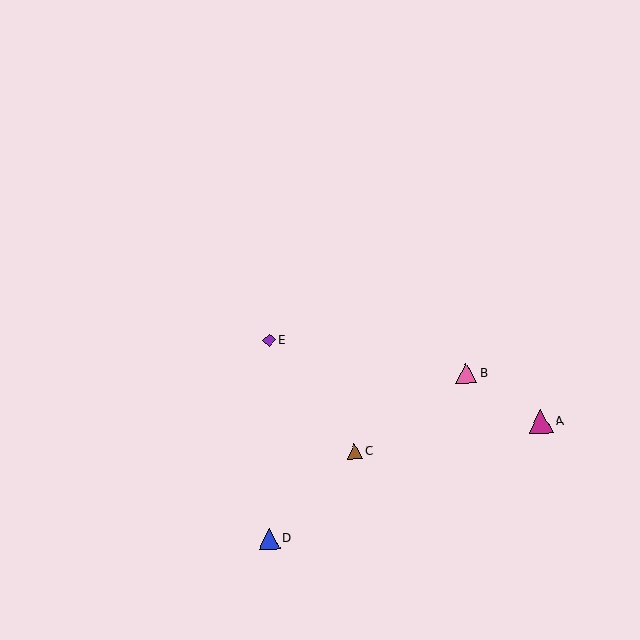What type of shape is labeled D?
Shape D is a blue triangle.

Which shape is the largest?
The magenta triangle (labeled A) is the largest.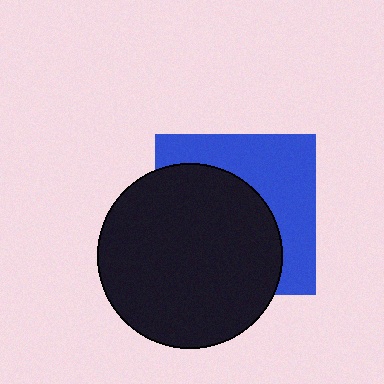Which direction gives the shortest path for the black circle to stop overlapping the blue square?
Moving toward the lower-left gives the shortest separation.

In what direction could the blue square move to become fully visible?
The blue square could move toward the upper-right. That would shift it out from behind the black circle entirely.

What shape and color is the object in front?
The object in front is a black circle.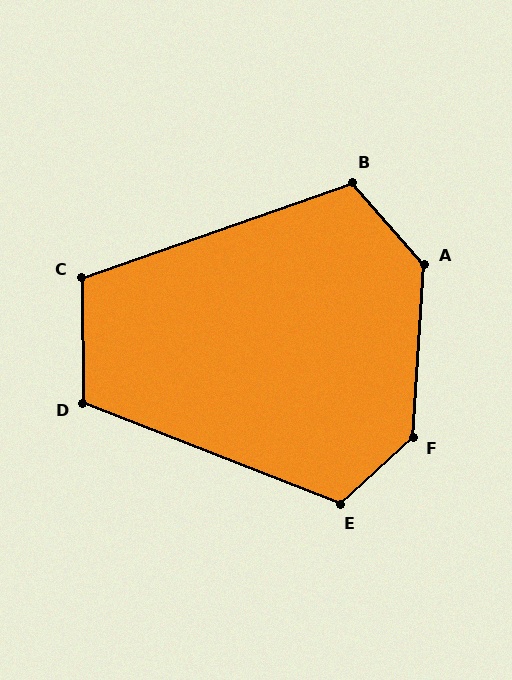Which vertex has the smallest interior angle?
C, at approximately 109 degrees.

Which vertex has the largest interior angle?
F, at approximately 137 degrees.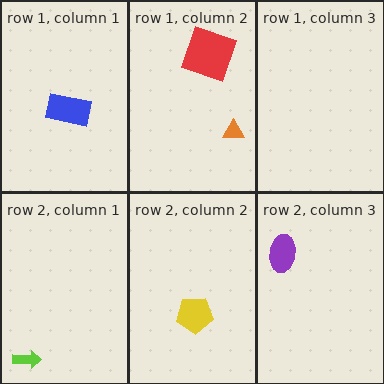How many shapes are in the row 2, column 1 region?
1.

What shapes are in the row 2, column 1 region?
The lime arrow.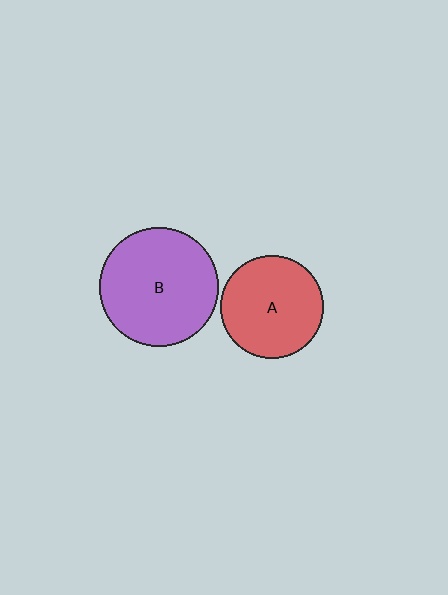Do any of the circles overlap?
No, none of the circles overlap.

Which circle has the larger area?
Circle B (purple).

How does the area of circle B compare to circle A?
Approximately 1.3 times.